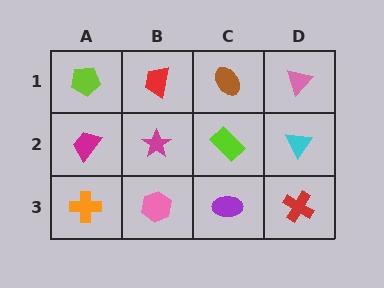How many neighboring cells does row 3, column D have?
2.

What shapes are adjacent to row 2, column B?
A red trapezoid (row 1, column B), a pink hexagon (row 3, column B), a magenta trapezoid (row 2, column A), a lime rectangle (row 2, column C).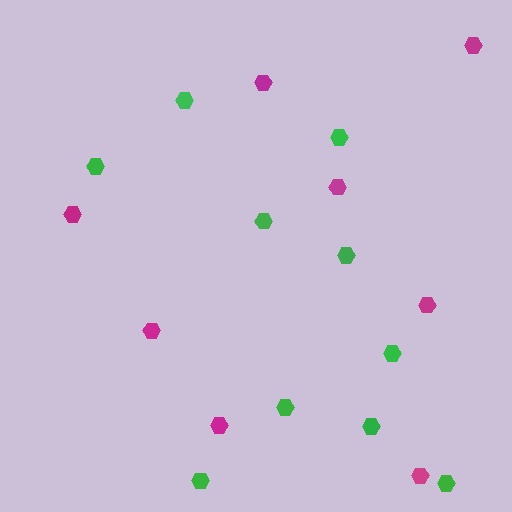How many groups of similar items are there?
There are 2 groups: one group of magenta hexagons (8) and one group of green hexagons (10).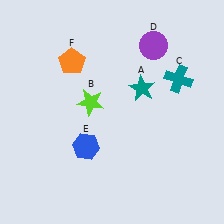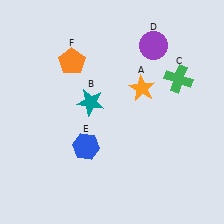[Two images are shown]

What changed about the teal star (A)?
In Image 1, A is teal. In Image 2, it changed to orange.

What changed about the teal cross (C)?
In Image 1, C is teal. In Image 2, it changed to green.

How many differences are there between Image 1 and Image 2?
There are 3 differences between the two images.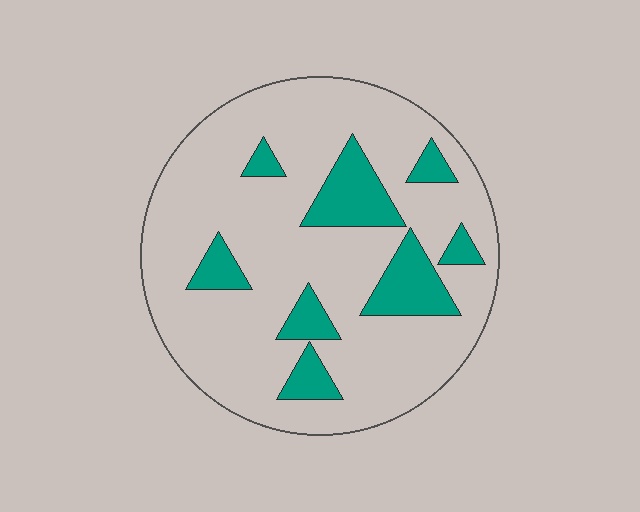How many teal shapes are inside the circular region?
8.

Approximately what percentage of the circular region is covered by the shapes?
Approximately 20%.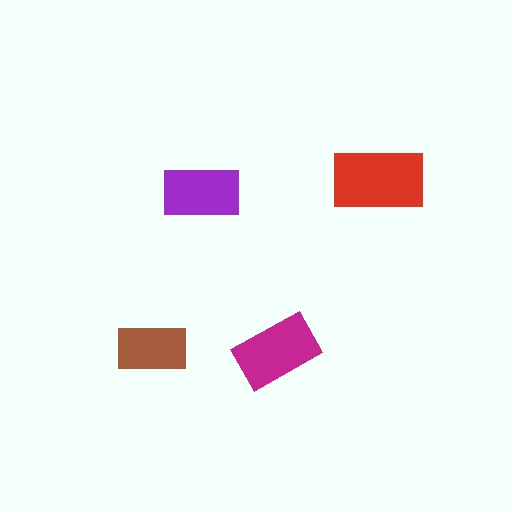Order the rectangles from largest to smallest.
the red one, the magenta one, the purple one, the brown one.